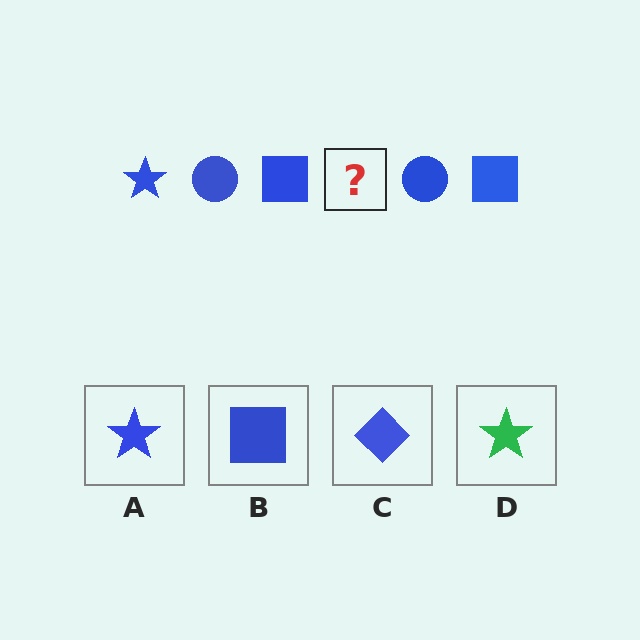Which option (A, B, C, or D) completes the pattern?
A.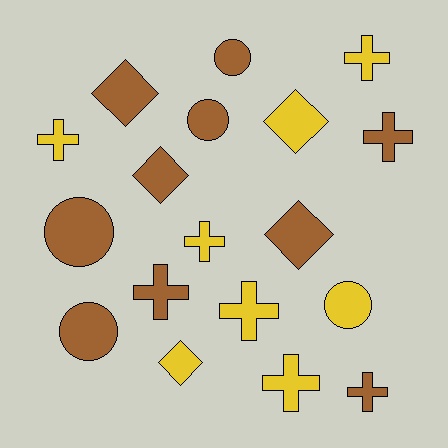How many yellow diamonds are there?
There are 2 yellow diamonds.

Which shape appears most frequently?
Cross, with 8 objects.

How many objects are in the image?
There are 18 objects.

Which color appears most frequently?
Brown, with 10 objects.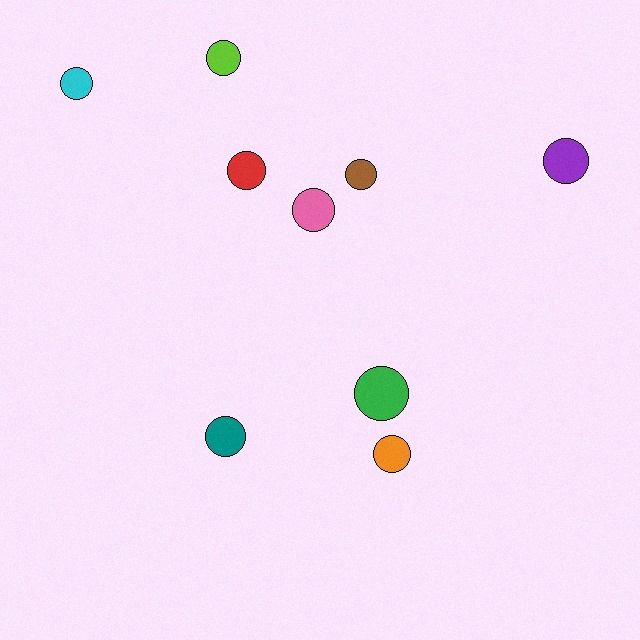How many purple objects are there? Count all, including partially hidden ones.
There is 1 purple object.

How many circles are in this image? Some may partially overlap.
There are 9 circles.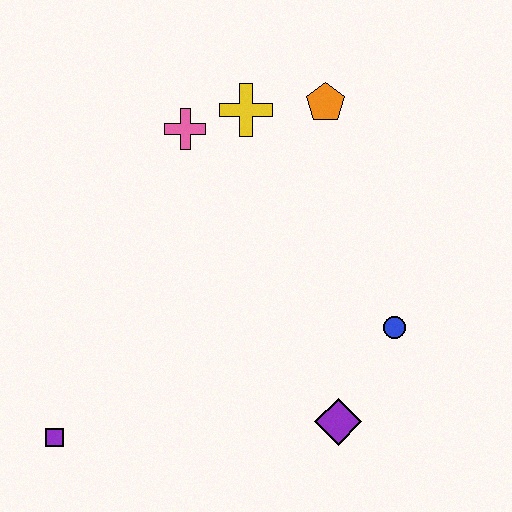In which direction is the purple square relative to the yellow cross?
The purple square is below the yellow cross.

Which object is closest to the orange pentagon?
The yellow cross is closest to the orange pentagon.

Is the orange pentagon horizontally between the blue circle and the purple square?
Yes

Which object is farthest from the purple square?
The orange pentagon is farthest from the purple square.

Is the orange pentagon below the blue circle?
No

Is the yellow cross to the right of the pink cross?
Yes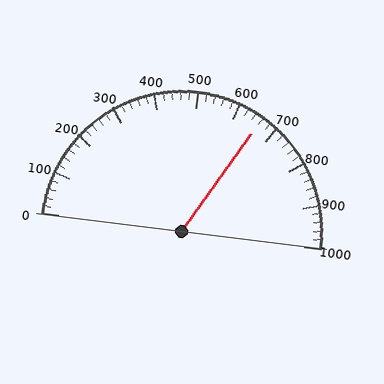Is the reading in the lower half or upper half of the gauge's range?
The reading is in the upper half of the range (0 to 1000).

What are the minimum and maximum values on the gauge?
The gauge ranges from 0 to 1000.